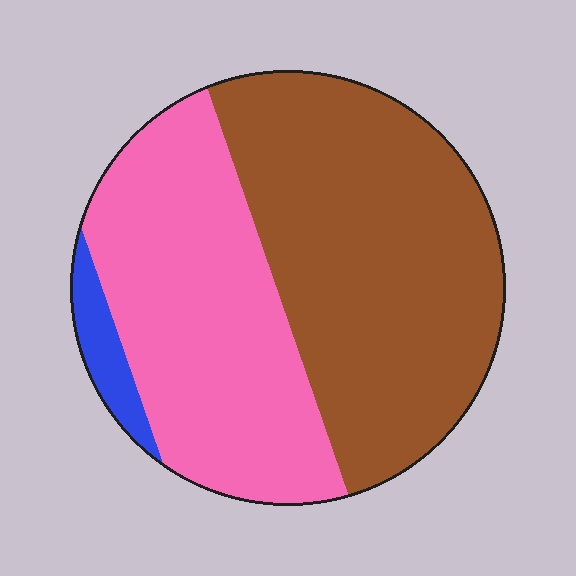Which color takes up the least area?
Blue, at roughly 5%.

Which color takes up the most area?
Brown, at roughly 55%.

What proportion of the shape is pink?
Pink covers roughly 40% of the shape.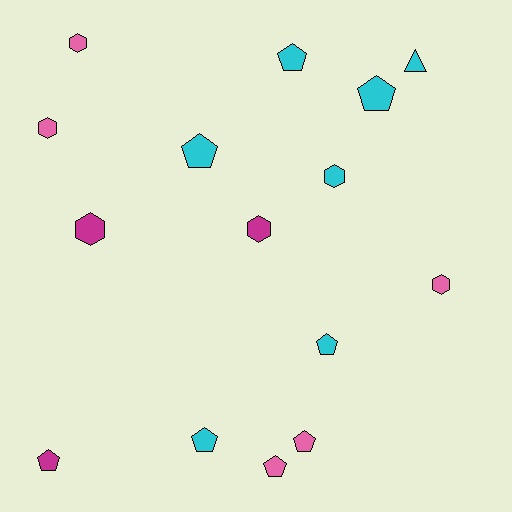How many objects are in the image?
There are 15 objects.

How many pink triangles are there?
There are no pink triangles.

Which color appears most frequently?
Cyan, with 7 objects.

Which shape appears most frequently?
Pentagon, with 8 objects.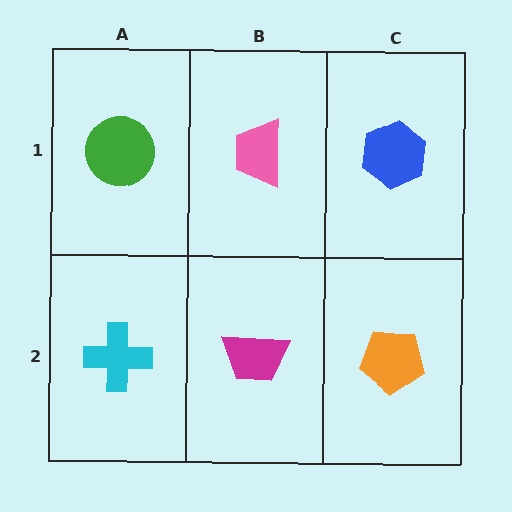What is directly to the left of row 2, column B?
A cyan cross.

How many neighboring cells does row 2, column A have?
2.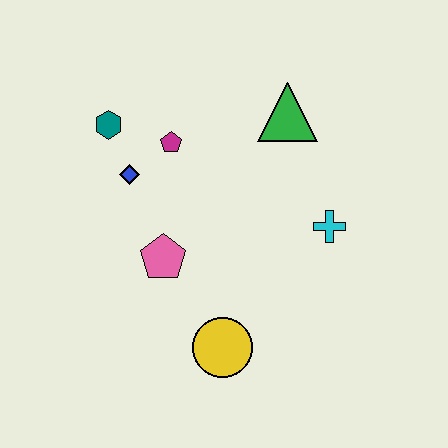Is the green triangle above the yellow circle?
Yes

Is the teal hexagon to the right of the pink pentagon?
No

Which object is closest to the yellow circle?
The pink pentagon is closest to the yellow circle.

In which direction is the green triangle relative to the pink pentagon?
The green triangle is above the pink pentagon.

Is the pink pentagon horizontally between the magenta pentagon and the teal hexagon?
Yes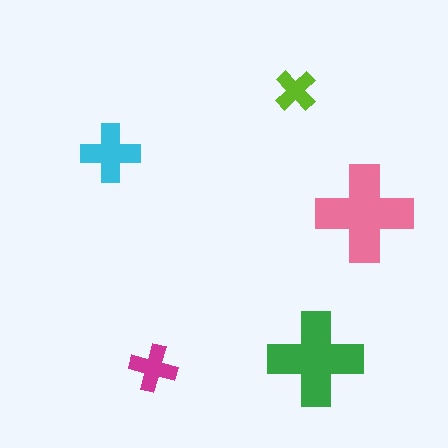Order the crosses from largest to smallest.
the pink one, the green one, the cyan one, the magenta one, the lime one.